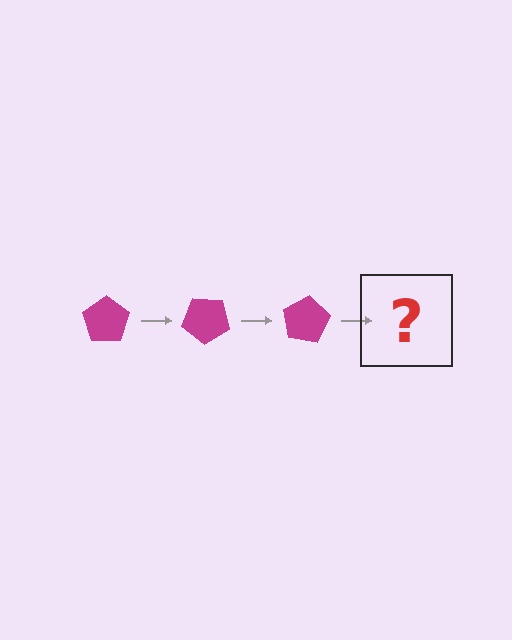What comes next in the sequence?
The next element should be a magenta pentagon rotated 120 degrees.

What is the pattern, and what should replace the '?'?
The pattern is that the pentagon rotates 40 degrees each step. The '?' should be a magenta pentagon rotated 120 degrees.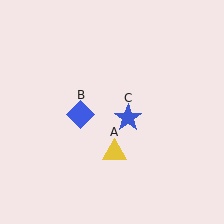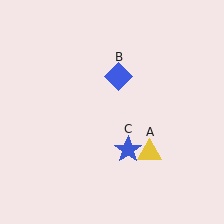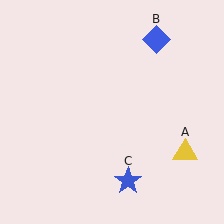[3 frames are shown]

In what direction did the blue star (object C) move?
The blue star (object C) moved down.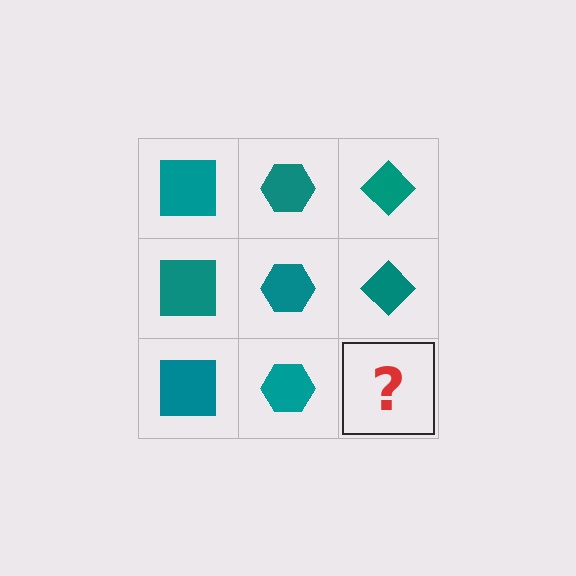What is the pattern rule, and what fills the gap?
The rule is that each column has a consistent shape. The gap should be filled with a teal diamond.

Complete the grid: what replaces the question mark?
The question mark should be replaced with a teal diamond.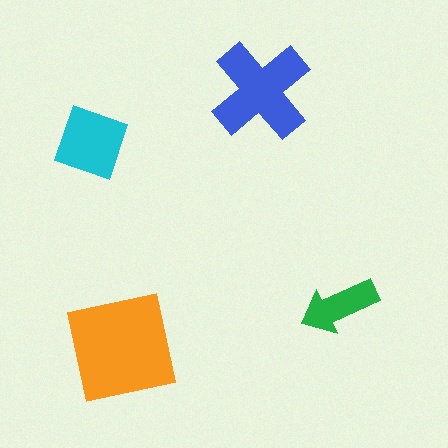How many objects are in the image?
There are 4 objects in the image.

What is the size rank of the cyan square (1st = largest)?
3rd.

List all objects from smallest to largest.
The green arrow, the cyan square, the blue cross, the orange square.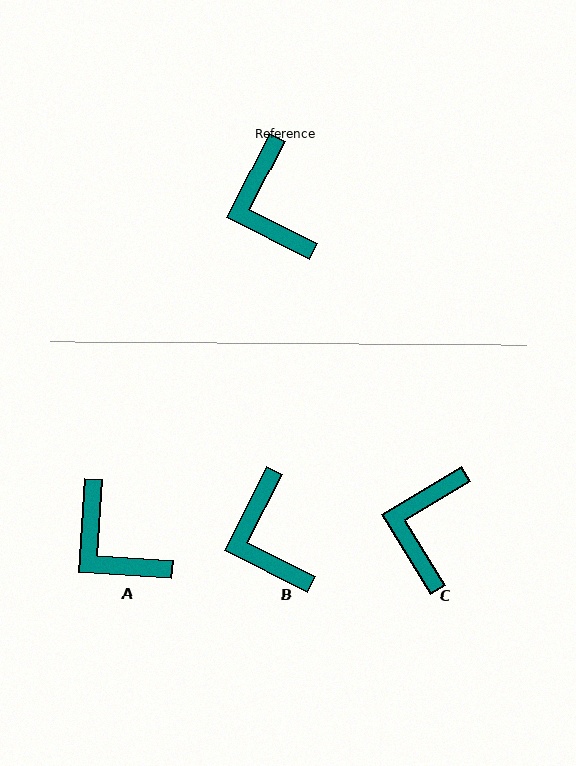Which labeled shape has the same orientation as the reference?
B.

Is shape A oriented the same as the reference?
No, it is off by about 23 degrees.